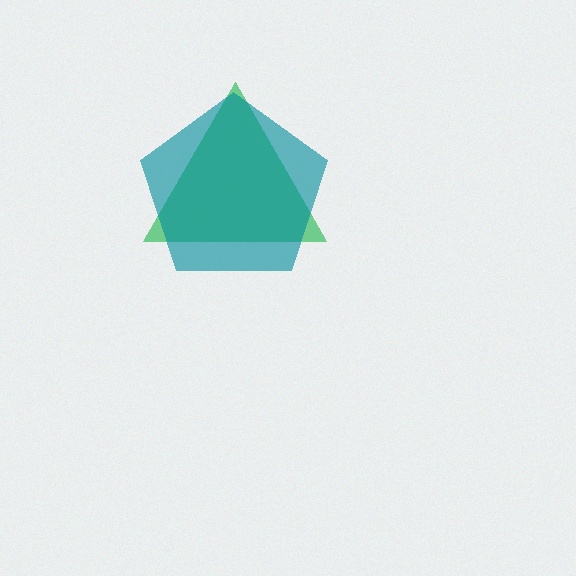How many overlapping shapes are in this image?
There are 2 overlapping shapes in the image.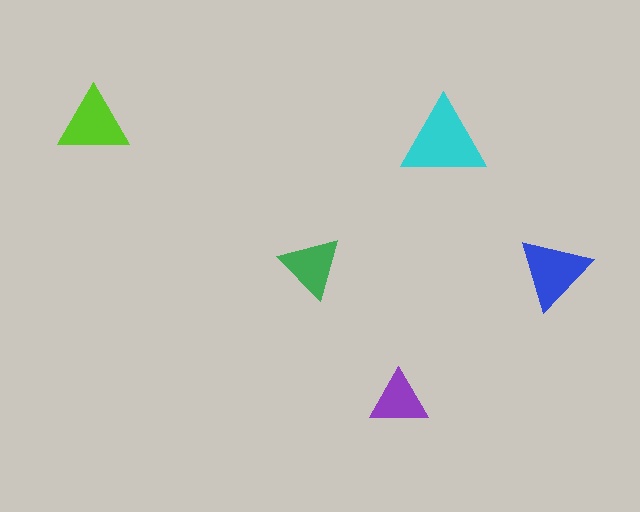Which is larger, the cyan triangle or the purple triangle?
The cyan one.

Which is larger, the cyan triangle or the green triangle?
The cyan one.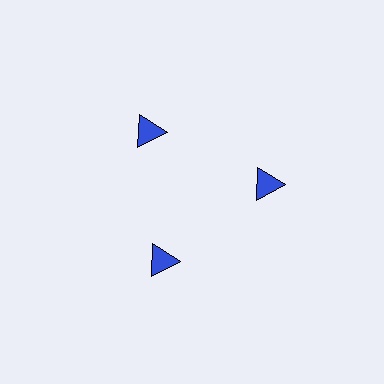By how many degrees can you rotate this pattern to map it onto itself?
The pattern maps onto itself every 120 degrees of rotation.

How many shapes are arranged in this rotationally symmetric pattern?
There are 3 shapes, arranged in 3 groups of 1.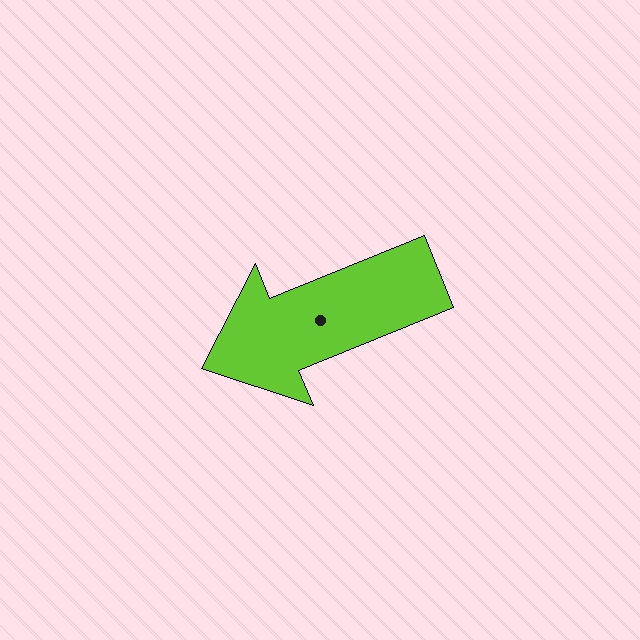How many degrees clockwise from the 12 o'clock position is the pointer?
Approximately 248 degrees.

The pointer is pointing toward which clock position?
Roughly 8 o'clock.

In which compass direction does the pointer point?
West.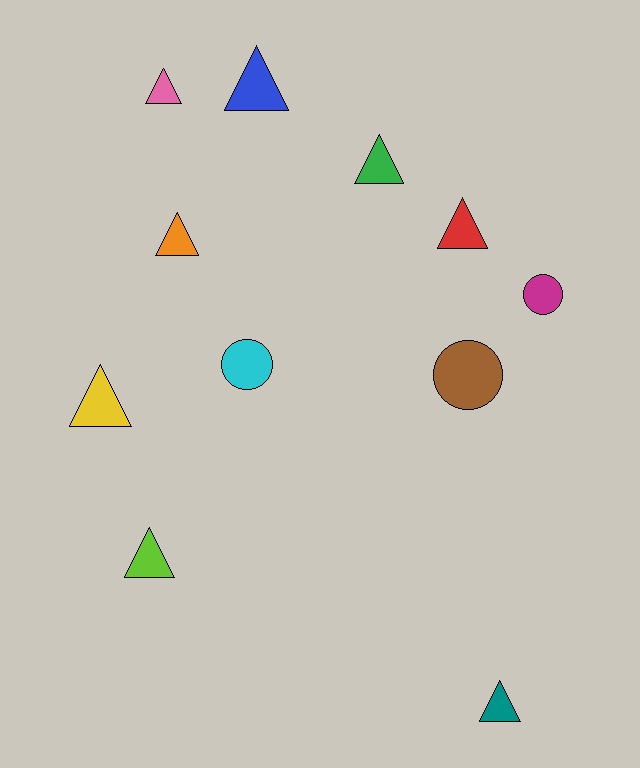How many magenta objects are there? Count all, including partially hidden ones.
There is 1 magenta object.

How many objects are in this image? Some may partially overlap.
There are 11 objects.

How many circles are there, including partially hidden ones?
There are 3 circles.